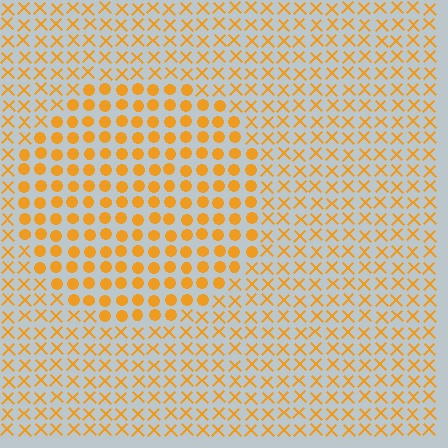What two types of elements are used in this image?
The image uses circles inside the circle region and X marks outside it.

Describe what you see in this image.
The image is filled with small orange elements arranged in a uniform grid. A circle-shaped region contains circles, while the surrounding area contains X marks. The boundary is defined purely by the change in element shape.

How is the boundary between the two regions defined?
The boundary is defined by a change in element shape: circles inside vs. X marks outside. All elements share the same color and spacing.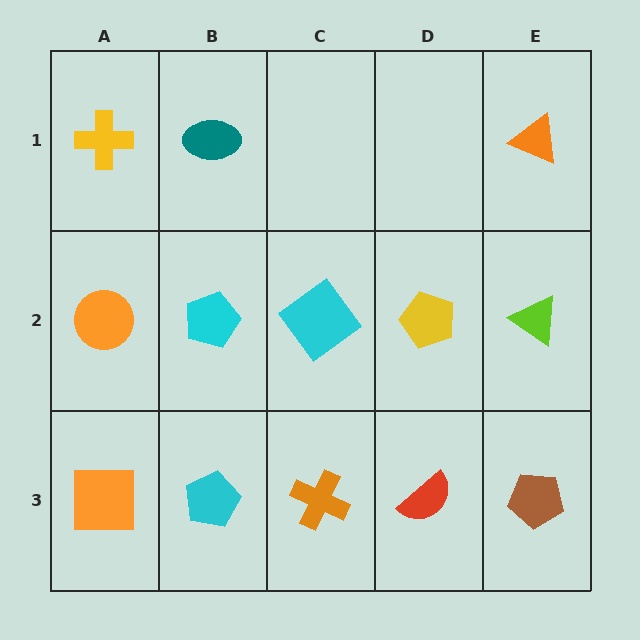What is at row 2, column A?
An orange circle.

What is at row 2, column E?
A lime triangle.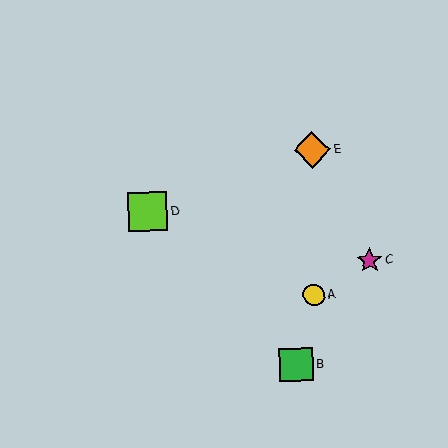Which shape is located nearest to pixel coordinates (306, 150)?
The orange diamond (labeled E) at (312, 150) is nearest to that location.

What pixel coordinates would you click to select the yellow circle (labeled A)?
Click at (314, 295) to select the yellow circle A.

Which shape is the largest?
The lime square (labeled D) is the largest.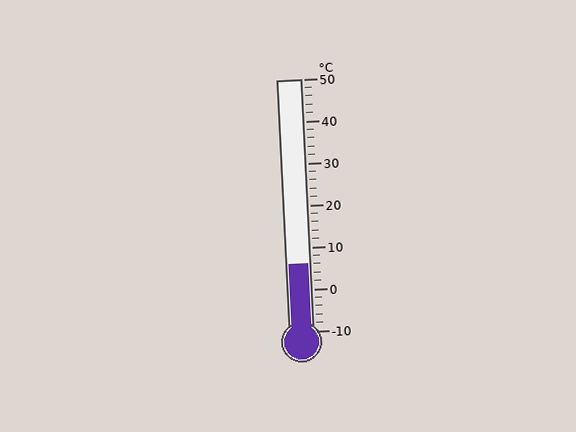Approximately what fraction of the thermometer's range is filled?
The thermometer is filled to approximately 25% of its range.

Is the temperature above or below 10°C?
The temperature is below 10°C.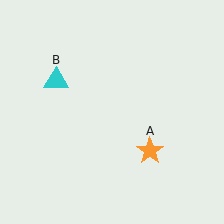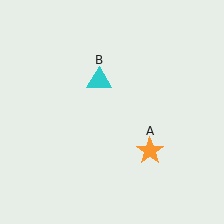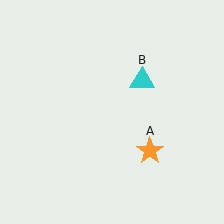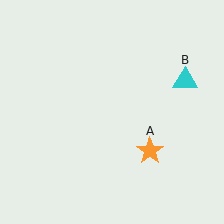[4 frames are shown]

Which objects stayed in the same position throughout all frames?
Orange star (object A) remained stationary.